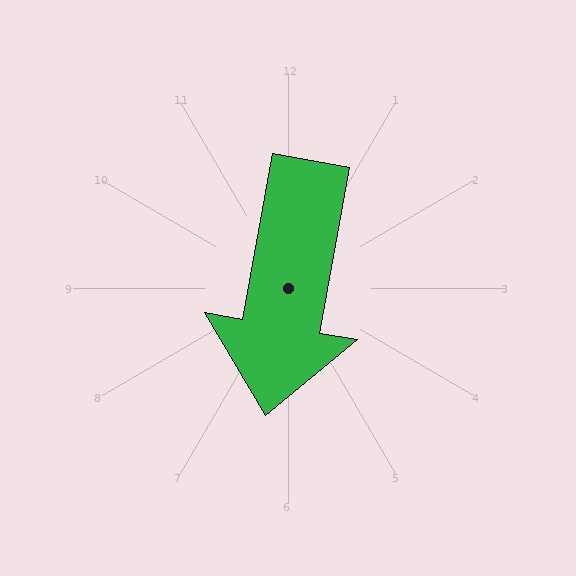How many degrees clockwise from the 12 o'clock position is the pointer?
Approximately 190 degrees.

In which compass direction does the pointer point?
South.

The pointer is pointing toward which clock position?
Roughly 6 o'clock.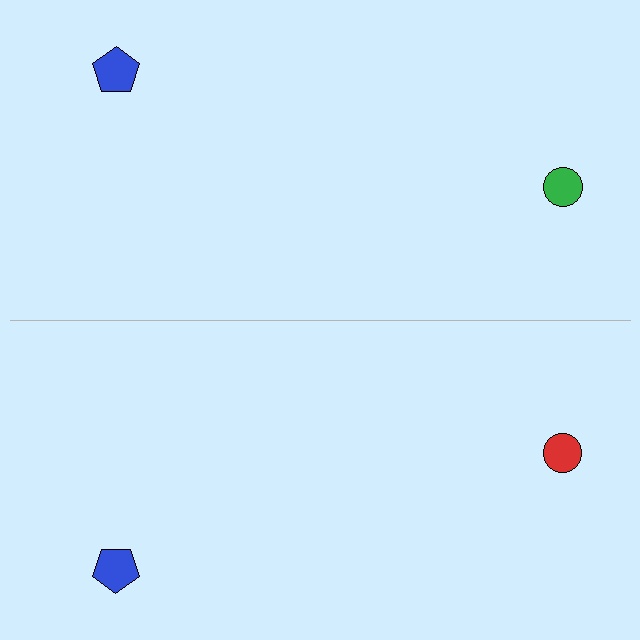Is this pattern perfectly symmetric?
No, the pattern is not perfectly symmetric. The red circle on the bottom side breaks the symmetry — its mirror counterpart is green.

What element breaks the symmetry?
The red circle on the bottom side breaks the symmetry — its mirror counterpart is green.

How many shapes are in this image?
There are 4 shapes in this image.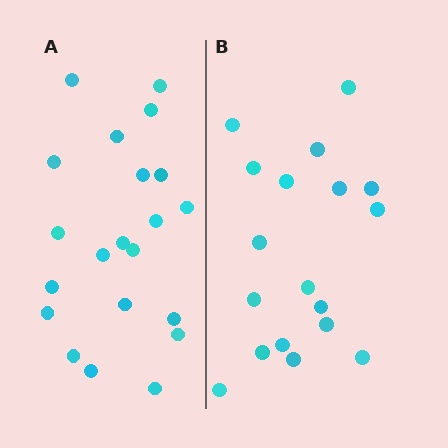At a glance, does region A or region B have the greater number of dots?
Region A (the left region) has more dots.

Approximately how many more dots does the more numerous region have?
Region A has just a few more — roughly 2 or 3 more dots than region B.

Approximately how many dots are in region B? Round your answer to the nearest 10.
About 20 dots. (The exact count is 18, which rounds to 20.)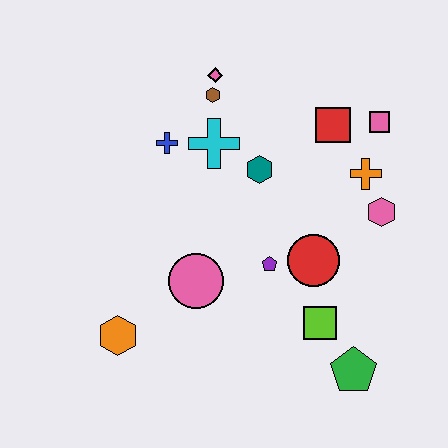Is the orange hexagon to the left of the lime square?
Yes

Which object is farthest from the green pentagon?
The pink diamond is farthest from the green pentagon.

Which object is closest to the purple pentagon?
The red circle is closest to the purple pentagon.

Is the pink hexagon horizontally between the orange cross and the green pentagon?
No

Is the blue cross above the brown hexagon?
No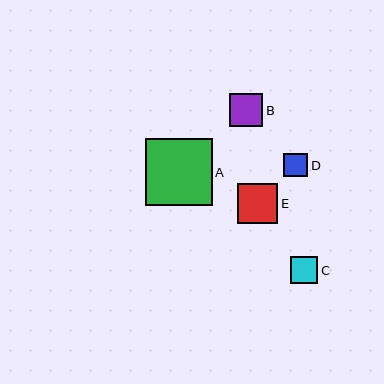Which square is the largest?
Square A is the largest with a size of approximately 67 pixels.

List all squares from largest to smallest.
From largest to smallest: A, E, B, C, D.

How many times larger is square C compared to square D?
Square C is approximately 1.2 times the size of square D.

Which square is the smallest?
Square D is the smallest with a size of approximately 24 pixels.